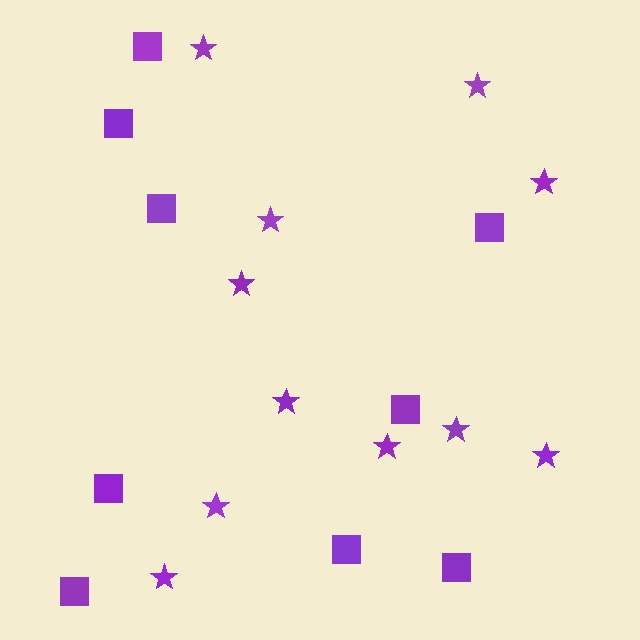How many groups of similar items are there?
There are 2 groups: one group of squares (9) and one group of stars (11).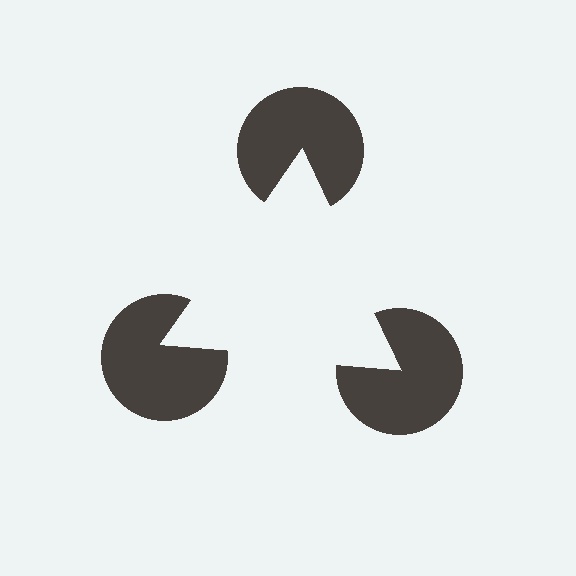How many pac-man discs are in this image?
There are 3 — one at each vertex of the illusory triangle.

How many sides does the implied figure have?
3 sides.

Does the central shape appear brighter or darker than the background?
It typically appears slightly brighter than the background, even though no actual brightness change is drawn.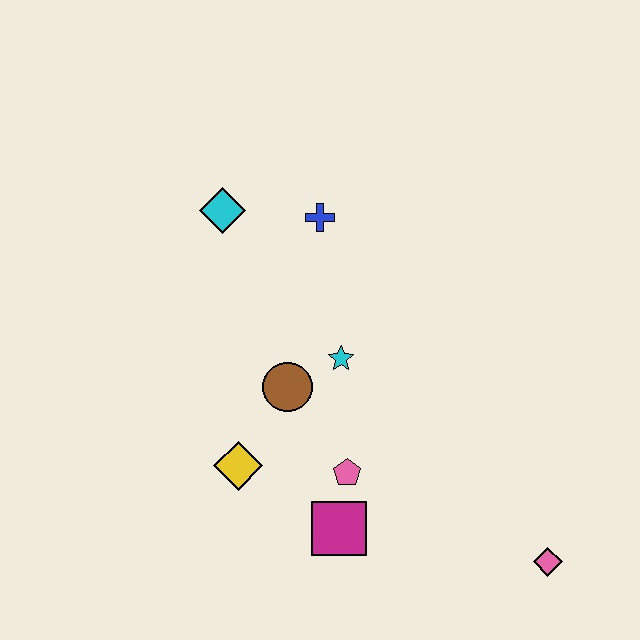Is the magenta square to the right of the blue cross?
Yes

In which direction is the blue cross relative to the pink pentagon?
The blue cross is above the pink pentagon.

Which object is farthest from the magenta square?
The cyan diamond is farthest from the magenta square.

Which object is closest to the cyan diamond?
The blue cross is closest to the cyan diamond.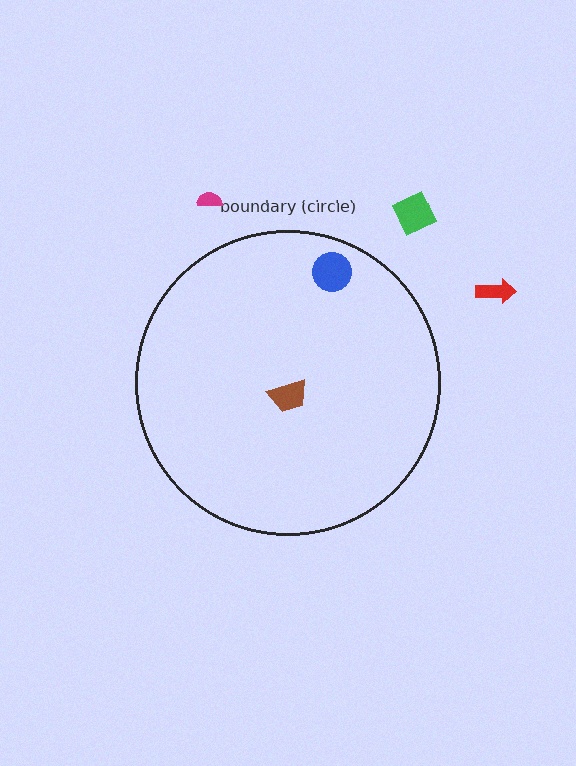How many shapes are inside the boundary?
2 inside, 3 outside.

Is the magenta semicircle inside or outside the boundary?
Outside.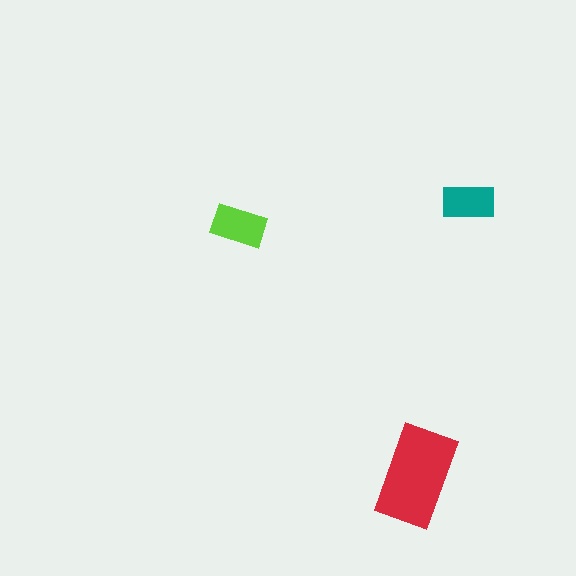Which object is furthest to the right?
The teal rectangle is rightmost.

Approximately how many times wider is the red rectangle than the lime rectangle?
About 2 times wider.